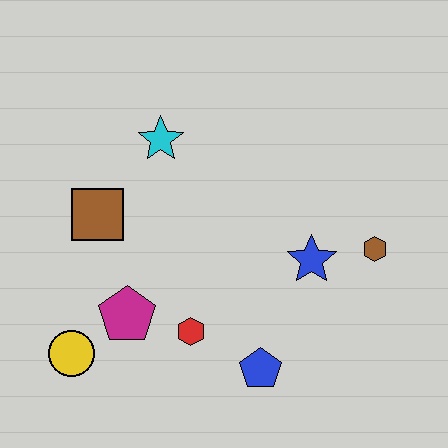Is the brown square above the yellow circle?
Yes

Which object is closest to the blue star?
The brown hexagon is closest to the blue star.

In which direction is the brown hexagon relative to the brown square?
The brown hexagon is to the right of the brown square.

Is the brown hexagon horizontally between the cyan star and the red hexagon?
No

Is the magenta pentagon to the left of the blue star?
Yes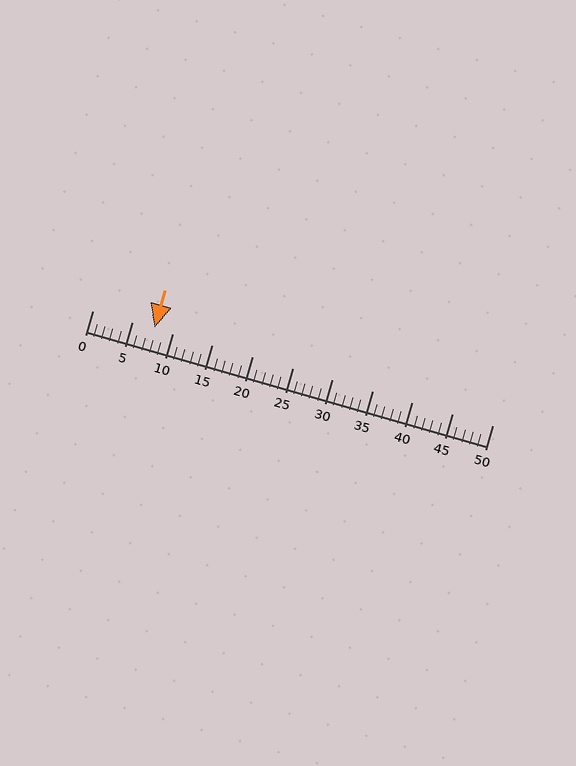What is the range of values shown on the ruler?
The ruler shows values from 0 to 50.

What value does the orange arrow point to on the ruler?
The orange arrow points to approximately 8.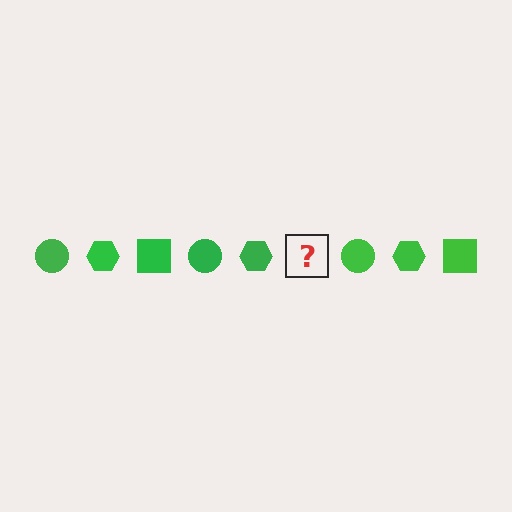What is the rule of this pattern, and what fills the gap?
The rule is that the pattern cycles through circle, hexagon, square shapes in green. The gap should be filled with a green square.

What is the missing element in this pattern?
The missing element is a green square.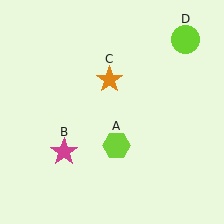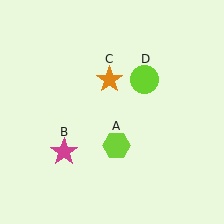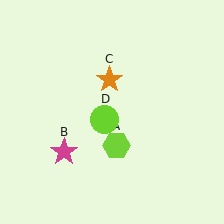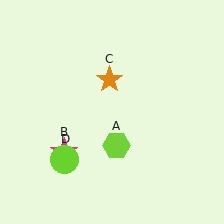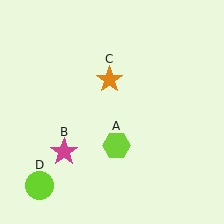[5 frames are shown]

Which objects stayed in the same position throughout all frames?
Lime hexagon (object A) and magenta star (object B) and orange star (object C) remained stationary.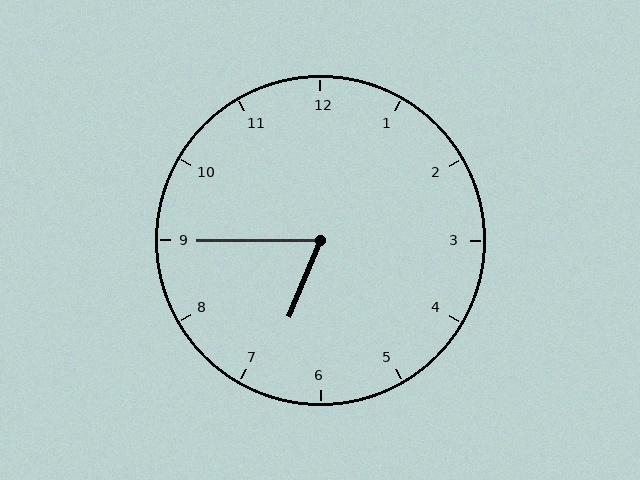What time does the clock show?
6:45.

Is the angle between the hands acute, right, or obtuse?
It is acute.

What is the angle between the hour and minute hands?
Approximately 68 degrees.